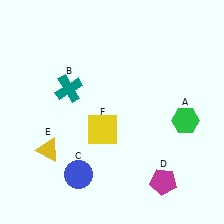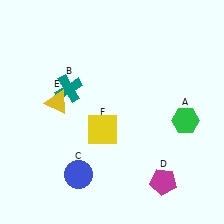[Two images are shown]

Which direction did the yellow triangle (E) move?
The yellow triangle (E) moved up.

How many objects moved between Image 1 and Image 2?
1 object moved between the two images.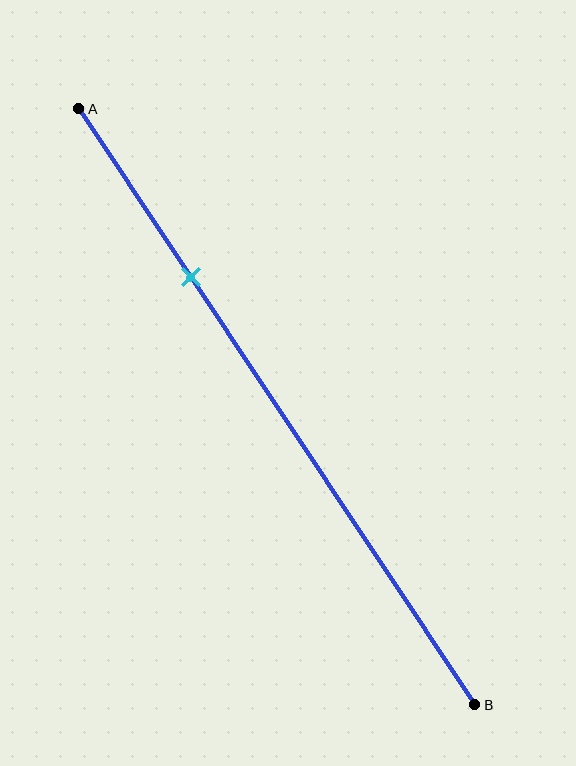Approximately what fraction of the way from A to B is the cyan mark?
The cyan mark is approximately 30% of the way from A to B.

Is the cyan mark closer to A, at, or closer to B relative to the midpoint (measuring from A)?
The cyan mark is closer to point A than the midpoint of segment AB.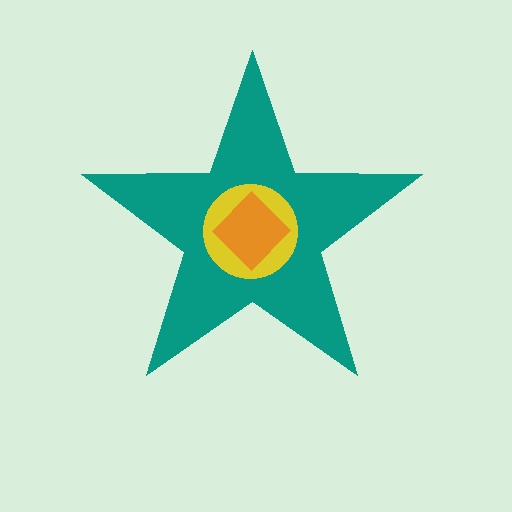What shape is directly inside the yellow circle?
The orange diamond.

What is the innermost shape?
The orange diamond.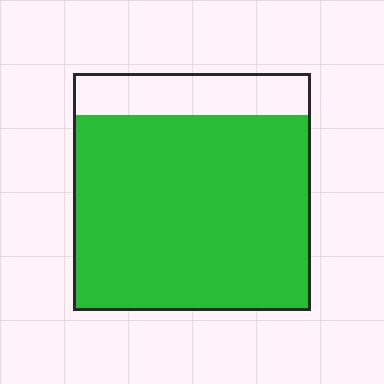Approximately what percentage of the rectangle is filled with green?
Approximately 80%.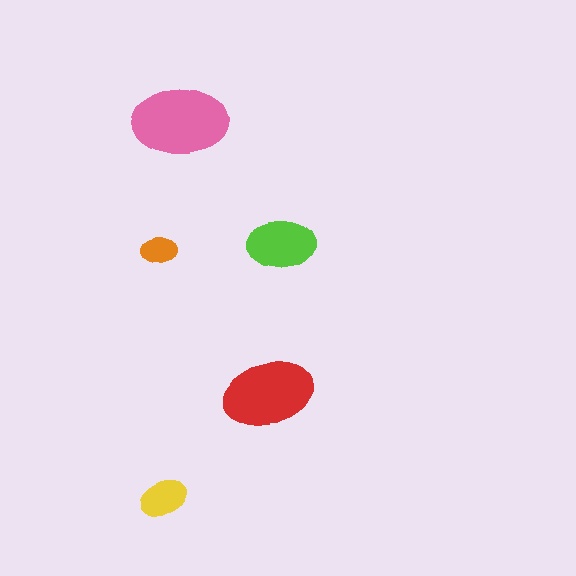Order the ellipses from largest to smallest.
the pink one, the red one, the lime one, the yellow one, the orange one.